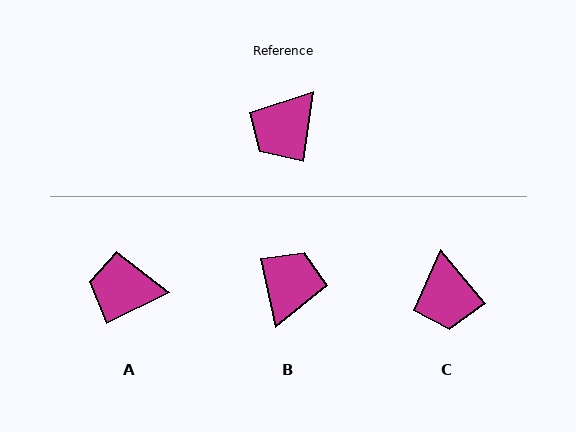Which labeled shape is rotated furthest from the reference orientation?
B, about 159 degrees away.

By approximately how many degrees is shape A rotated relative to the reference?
Approximately 56 degrees clockwise.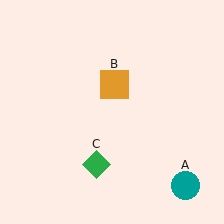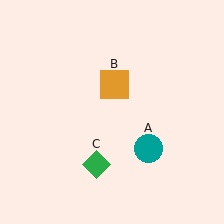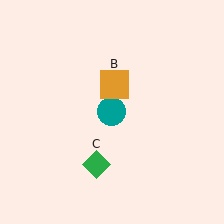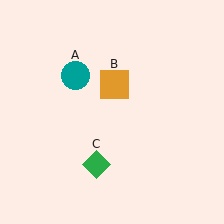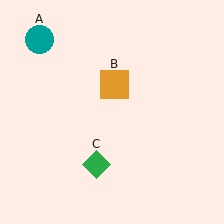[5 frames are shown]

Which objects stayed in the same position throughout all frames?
Orange square (object B) and green diamond (object C) remained stationary.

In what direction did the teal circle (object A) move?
The teal circle (object A) moved up and to the left.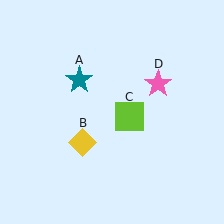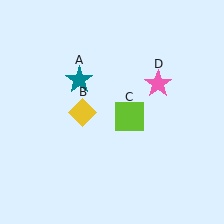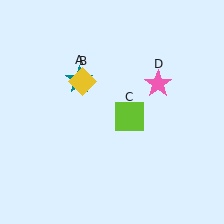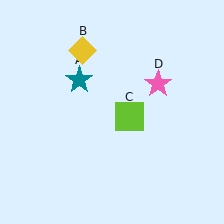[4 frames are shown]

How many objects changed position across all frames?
1 object changed position: yellow diamond (object B).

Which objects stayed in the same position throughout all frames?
Teal star (object A) and lime square (object C) and pink star (object D) remained stationary.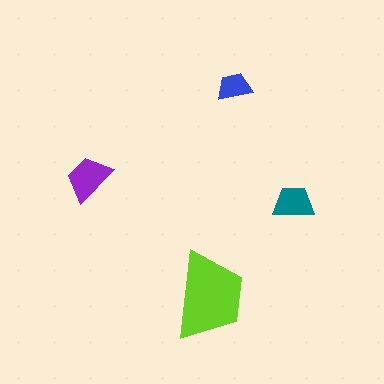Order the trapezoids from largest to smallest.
the lime one, the purple one, the teal one, the blue one.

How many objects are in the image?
There are 4 objects in the image.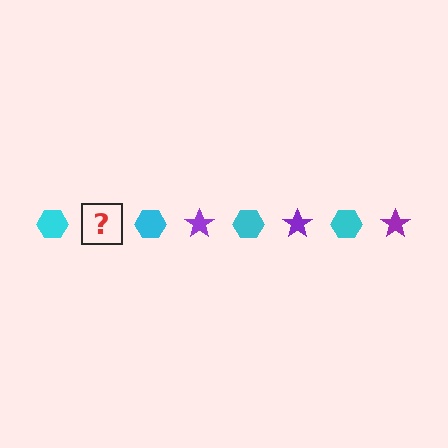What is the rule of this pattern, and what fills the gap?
The rule is that the pattern alternates between cyan hexagon and purple star. The gap should be filled with a purple star.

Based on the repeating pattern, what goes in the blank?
The blank should be a purple star.